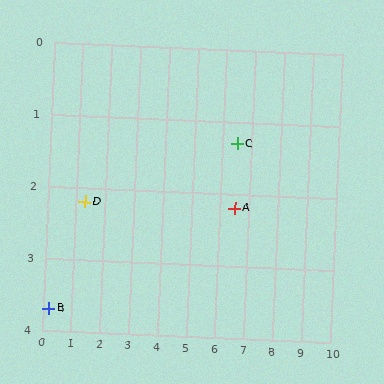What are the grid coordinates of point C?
Point C is at approximately (6.5, 1.3).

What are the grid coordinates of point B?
Point B is at approximately (0.2, 3.7).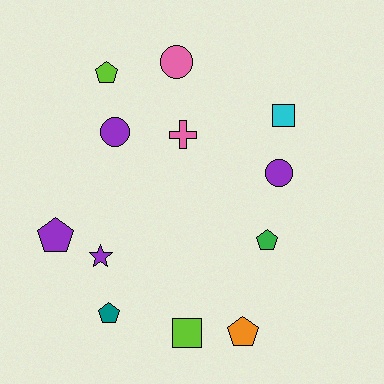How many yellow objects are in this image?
There are no yellow objects.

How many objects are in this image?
There are 12 objects.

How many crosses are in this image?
There is 1 cross.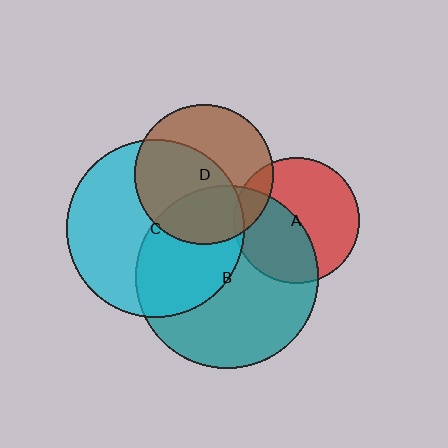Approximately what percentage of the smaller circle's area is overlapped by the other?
Approximately 40%.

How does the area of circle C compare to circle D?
Approximately 1.6 times.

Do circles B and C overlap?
Yes.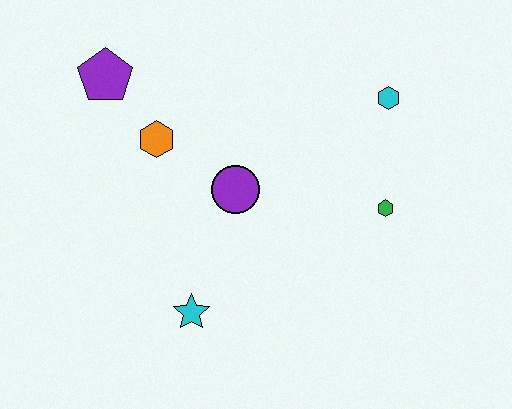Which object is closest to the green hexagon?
The cyan hexagon is closest to the green hexagon.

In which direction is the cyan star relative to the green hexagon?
The cyan star is to the left of the green hexagon.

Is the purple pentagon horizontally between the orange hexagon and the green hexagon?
No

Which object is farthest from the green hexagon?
The purple pentagon is farthest from the green hexagon.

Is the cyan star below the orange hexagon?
Yes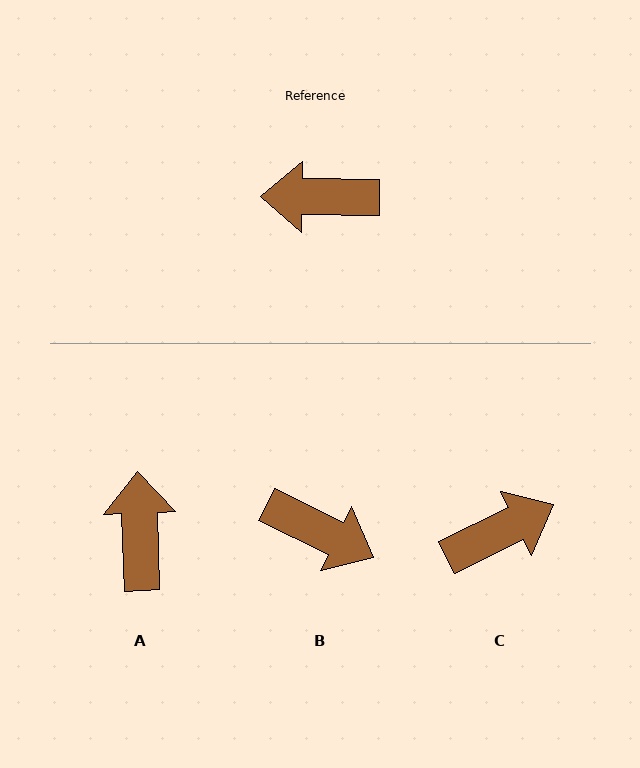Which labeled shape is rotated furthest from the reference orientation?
B, about 154 degrees away.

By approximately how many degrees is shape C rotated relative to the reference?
Approximately 153 degrees clockwise.